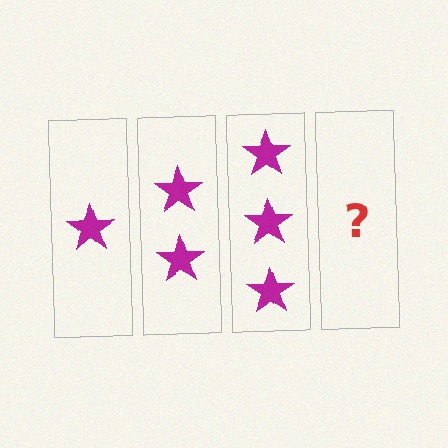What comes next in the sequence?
The next element should be 4 stars.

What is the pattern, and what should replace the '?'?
The pattern is that each step adds one more star. The '?' should be 4 stars.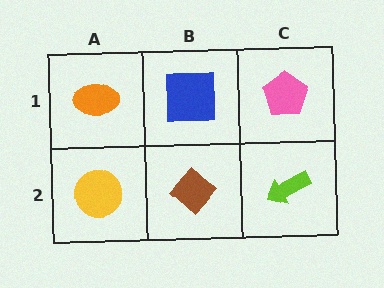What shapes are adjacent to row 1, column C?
A lime arrow (row 2, column C), a blue square (row 1, column B).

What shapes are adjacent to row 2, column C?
A pink pentagon (row 1, column C), a brown diamond (row 2, column B).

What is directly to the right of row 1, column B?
A pink pentagon.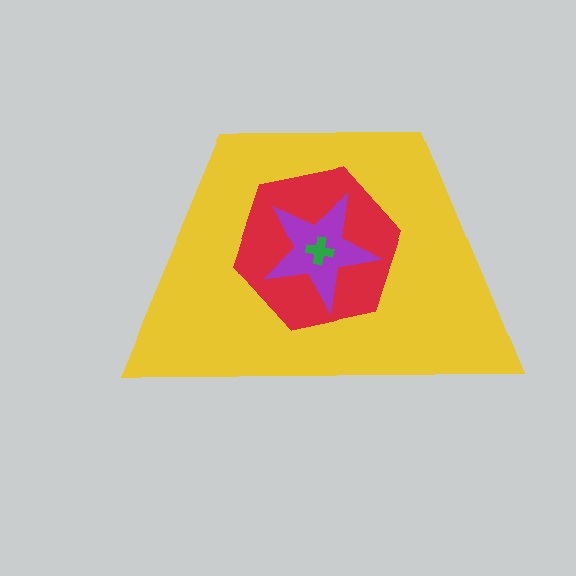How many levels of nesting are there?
4.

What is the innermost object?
The green cross.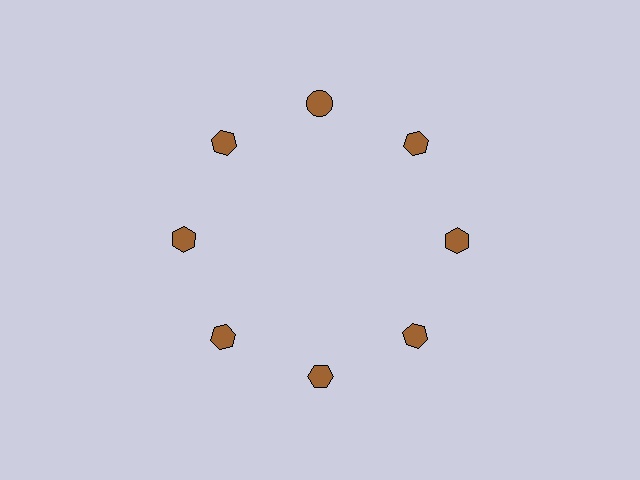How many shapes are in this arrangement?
There are 8 shapes arranged in a ring pattern.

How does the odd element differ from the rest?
It has a different shape: circle instead of hexagon.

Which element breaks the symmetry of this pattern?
The brown circle at roughly the 12 o'clock position breaks the symmetry. All other shapes are brown hexagons.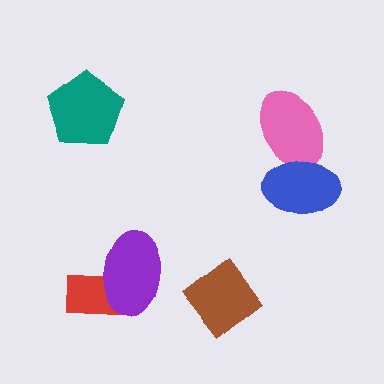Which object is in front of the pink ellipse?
The blue ellipse is in front of the pink ellipse.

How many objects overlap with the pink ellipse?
1 object overlaps with the pink ellipse.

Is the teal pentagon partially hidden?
No, no other shape covers it.